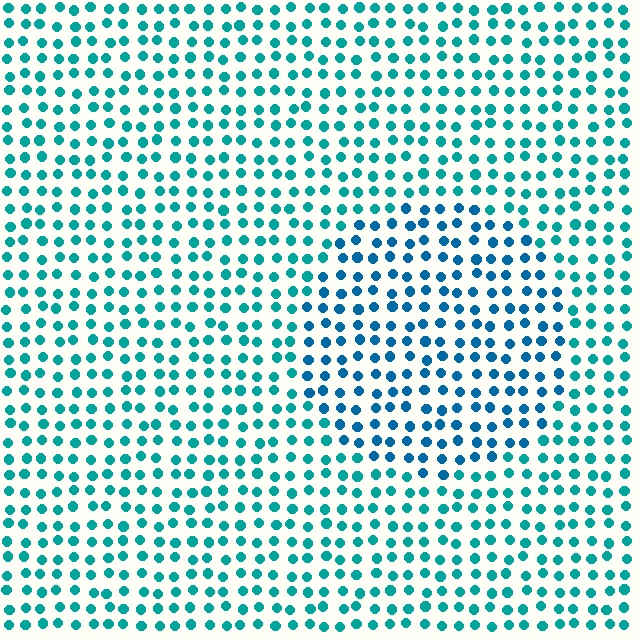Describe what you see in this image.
The image is filled with small teal elements in a uniform arrangement. A circle-shaped region is visible where the elements are tinted to a slightly different hue, forming a subtle color boundary.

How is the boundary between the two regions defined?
The boundary is defined purely by a slight shift in hue (about 25 degrees). Spacing, size, and orientation are identical on both sides.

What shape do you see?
I see a circle.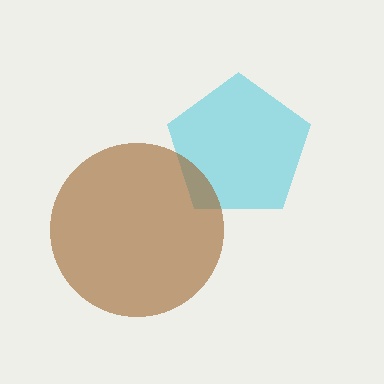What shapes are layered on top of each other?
The layered shapes are: a cyan pentagon, a brown circle.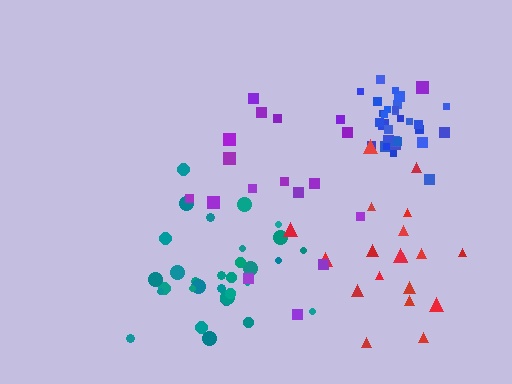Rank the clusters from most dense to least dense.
blue, teal, red, purple.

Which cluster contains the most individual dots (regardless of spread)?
Teal (31).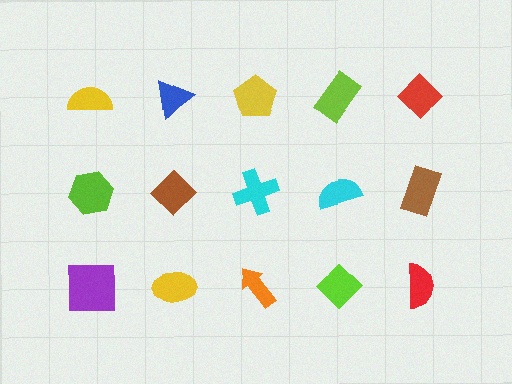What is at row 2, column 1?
A lime hexagon.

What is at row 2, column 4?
A cyan semicircle.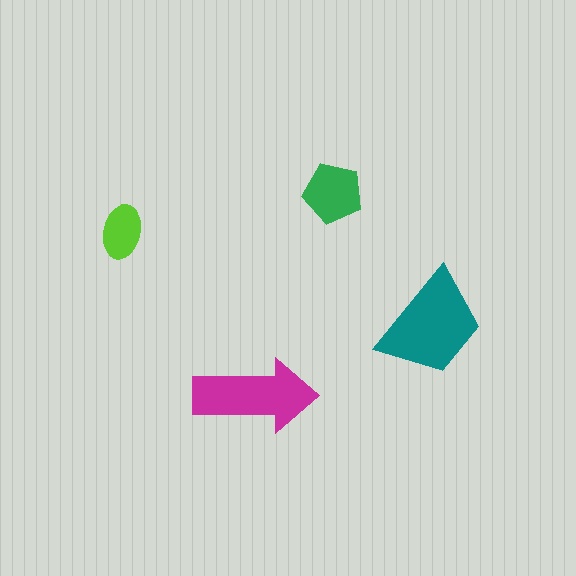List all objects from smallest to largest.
The lime ellipse, the green pentagon, the magenta arrow, the teal trapezoid.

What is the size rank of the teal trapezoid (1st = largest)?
1st.